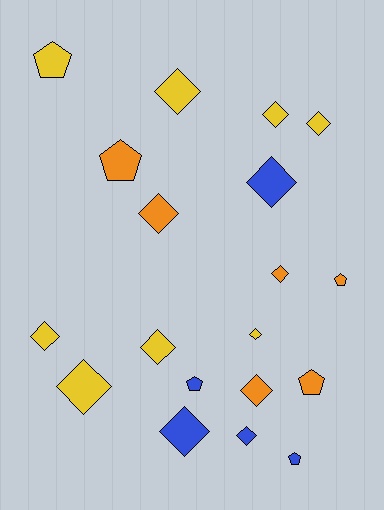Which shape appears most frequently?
Diamond, with 13 objects.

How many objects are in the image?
There are 19 objects.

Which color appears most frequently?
Yellow, with 8 objects.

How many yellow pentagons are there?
There is 1 yellow pentagon.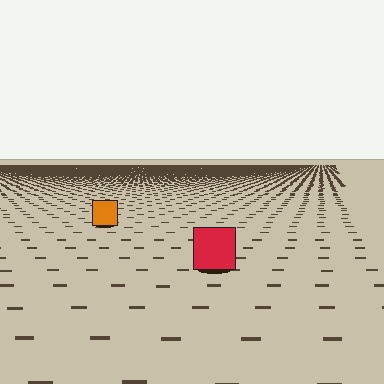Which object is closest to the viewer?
The red square is closest. The texture marks near it are larger and more spread out.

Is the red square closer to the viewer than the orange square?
Yes. The red square is closer — you can tell from the texture gradient: the ground texture is coarser near it.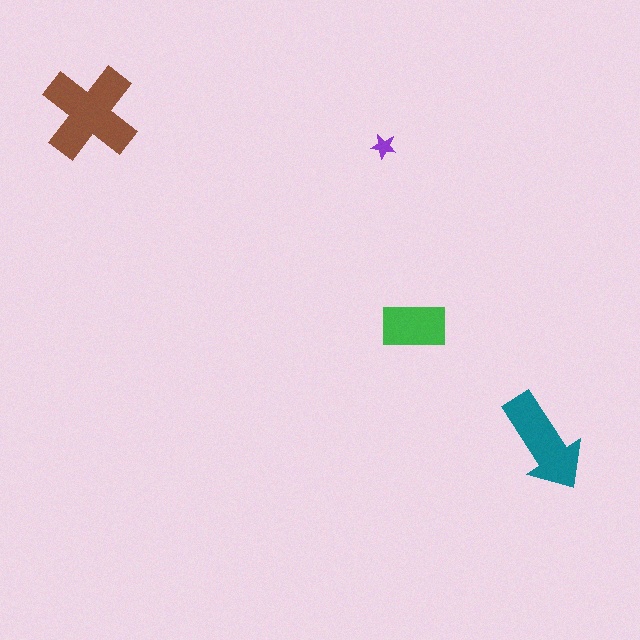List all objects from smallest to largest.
The purple star, the green rectangle, the teal arrow, the brown cross.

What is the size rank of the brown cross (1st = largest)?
1st.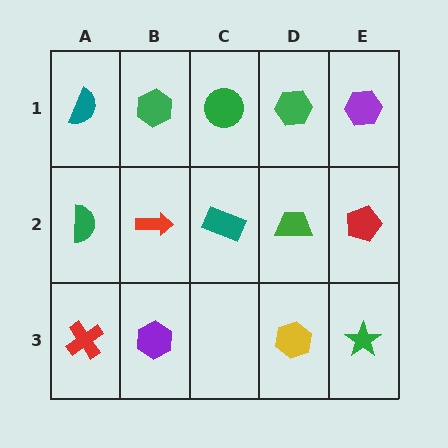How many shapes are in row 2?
5 shapes.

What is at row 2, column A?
A green semicircle.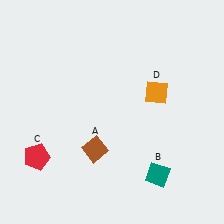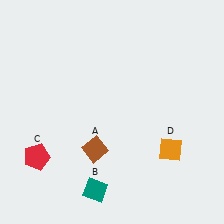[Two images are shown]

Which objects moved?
The objects that moved are: the teal diamond (B), the orange diamond (D).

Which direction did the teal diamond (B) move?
The teal diamond (B) moved left.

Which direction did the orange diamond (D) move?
The orange diamond (D) moved down.